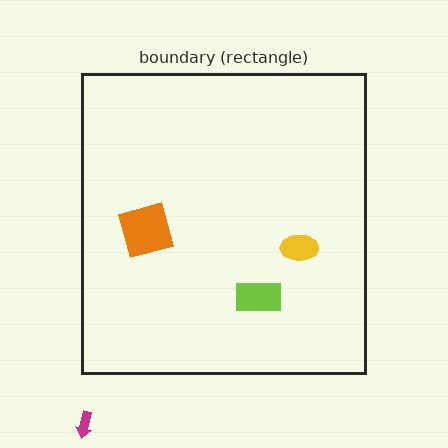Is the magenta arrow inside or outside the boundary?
Outside.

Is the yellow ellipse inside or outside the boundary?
Inside.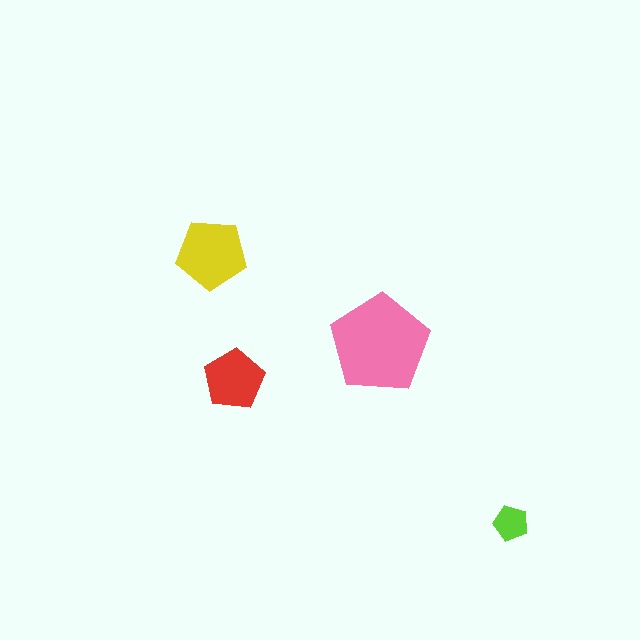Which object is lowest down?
The lime pentagon is bottommost.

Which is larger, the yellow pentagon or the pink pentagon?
The pink one.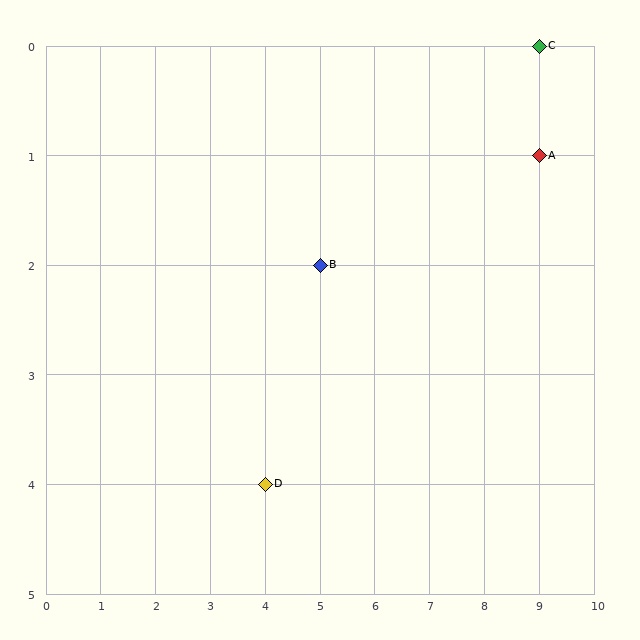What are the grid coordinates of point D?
Point D is at grid coordinates (4, 4).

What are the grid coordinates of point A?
Point A is at grid coordinates (9, 1).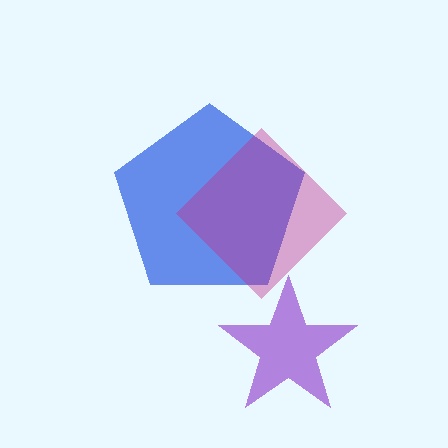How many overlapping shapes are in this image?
There are 3 overlapping shapes in the image.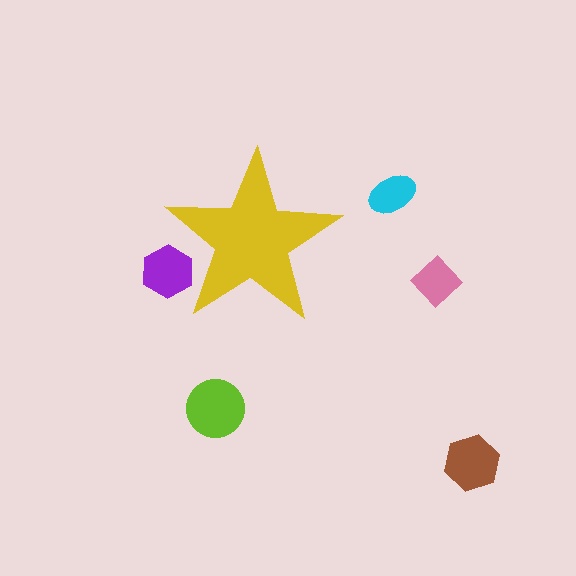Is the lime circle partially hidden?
No, the lime circle is fully visible.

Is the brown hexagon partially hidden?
No, the brown hexagon is fully visible.